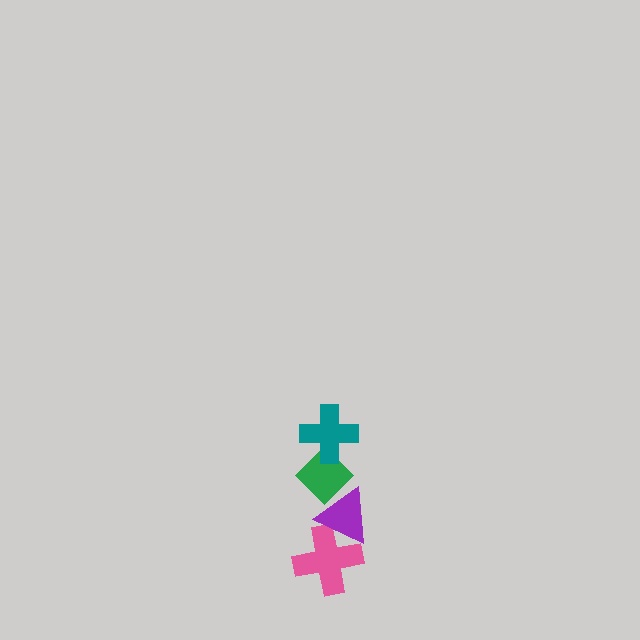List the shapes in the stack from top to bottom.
From top to bottom: the teal cross, the green diamond, the purple triangle, the pink cross.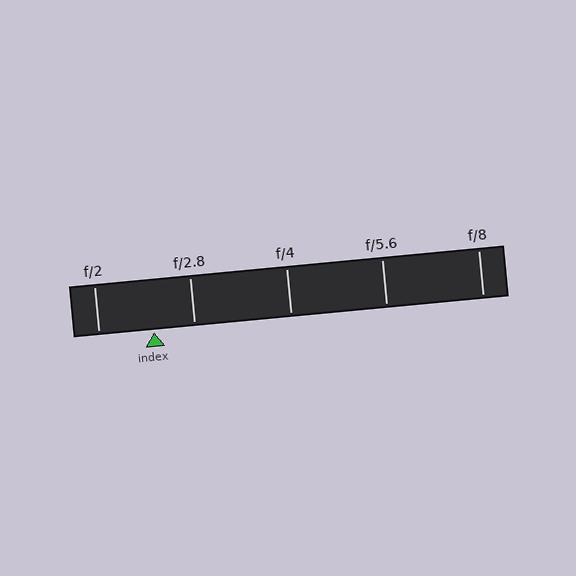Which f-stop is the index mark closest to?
The index mark is closest to f/2.8.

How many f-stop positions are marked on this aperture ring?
There are 5 f-stop positions marked.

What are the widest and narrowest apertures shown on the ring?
The widest aperture shown is f/2 and the narrowest is f/8.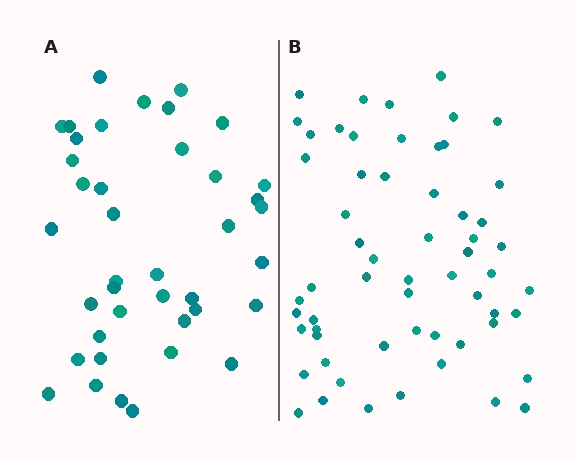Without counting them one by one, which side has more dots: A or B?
Region B (the right region) has more dots.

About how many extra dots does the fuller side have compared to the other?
Region B has approximately 20 more dots than region A.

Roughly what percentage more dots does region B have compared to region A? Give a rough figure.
About 50% more.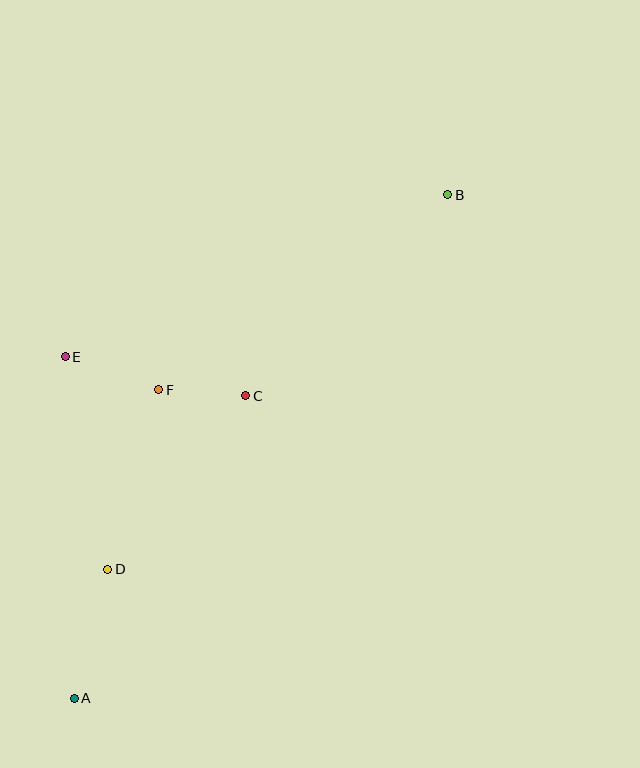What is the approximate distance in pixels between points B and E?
The distance between B and E is approximately 415 pixels.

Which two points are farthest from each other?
Points A and B are farthest from each other.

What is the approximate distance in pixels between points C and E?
The distance between C and E is approximately 185 pixels.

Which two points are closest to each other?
Points C and F are closest to each other.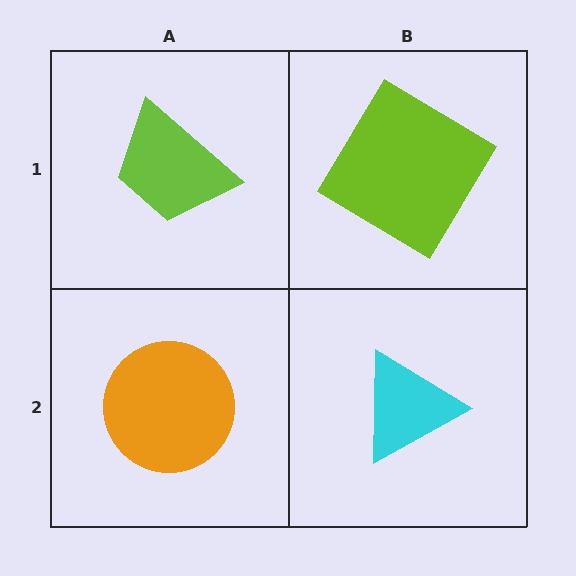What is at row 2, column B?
A cyan triangle.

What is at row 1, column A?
A lime trapezoid.